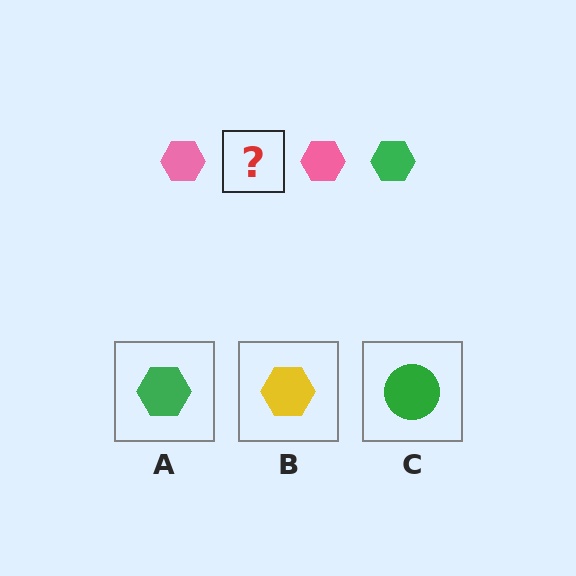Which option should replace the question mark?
Option A.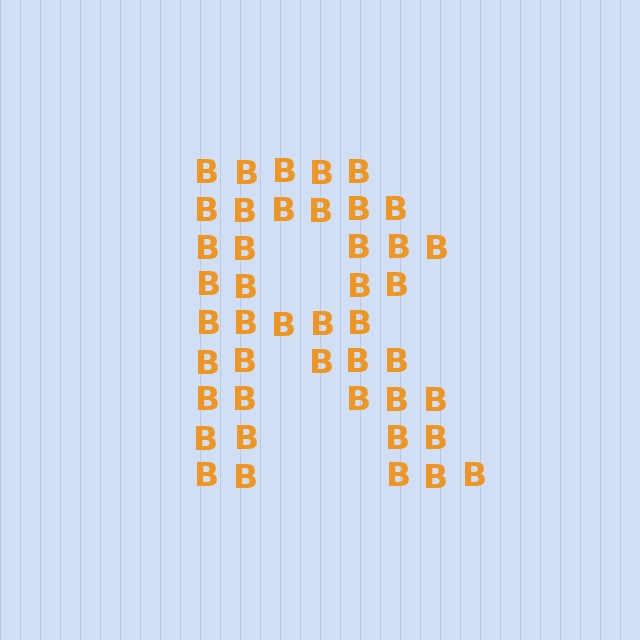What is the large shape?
The large shape is the letter R.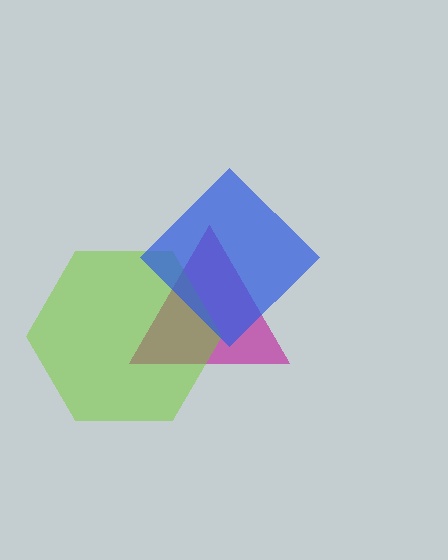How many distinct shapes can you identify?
There are 3 distinct shapes: a magenta triangle, a lime hexagon, a blue diamond.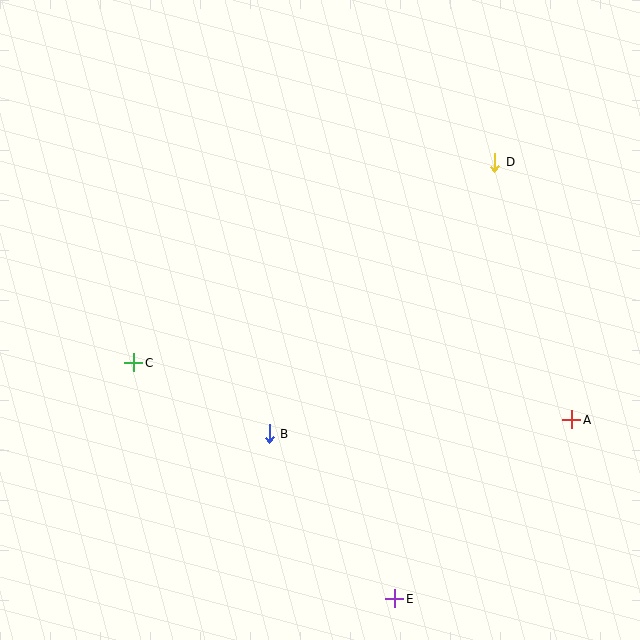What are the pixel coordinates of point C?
Point C is at (134, 363).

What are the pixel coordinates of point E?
Point E is at (395, 599).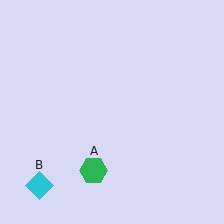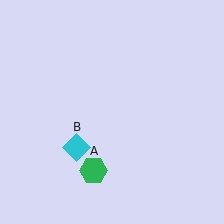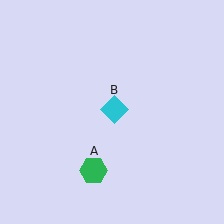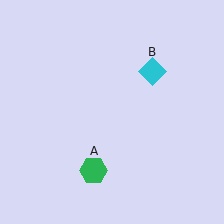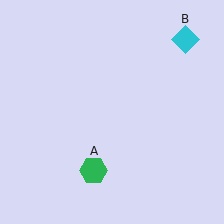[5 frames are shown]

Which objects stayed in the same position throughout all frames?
Green hexagon (object A) remained stationary.